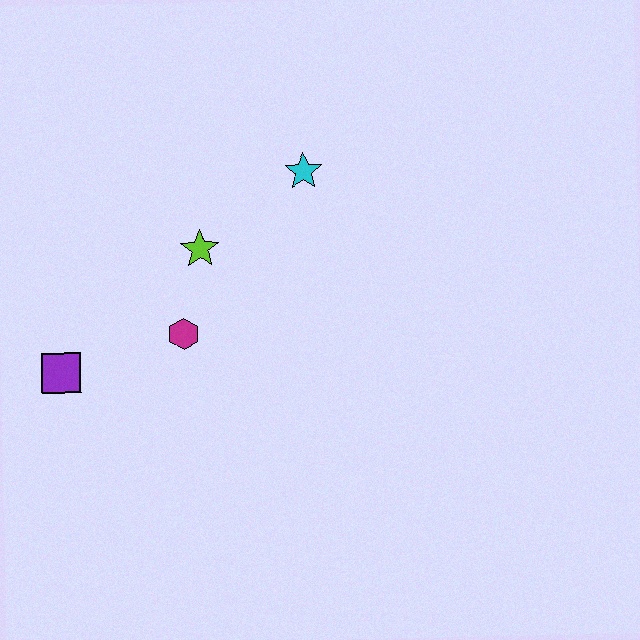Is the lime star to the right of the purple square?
Yes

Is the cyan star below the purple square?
No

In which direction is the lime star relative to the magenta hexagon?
The lime star is above the magenta hexagon.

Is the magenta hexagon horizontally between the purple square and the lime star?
Yes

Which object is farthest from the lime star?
The purple square is farthest from the lime star.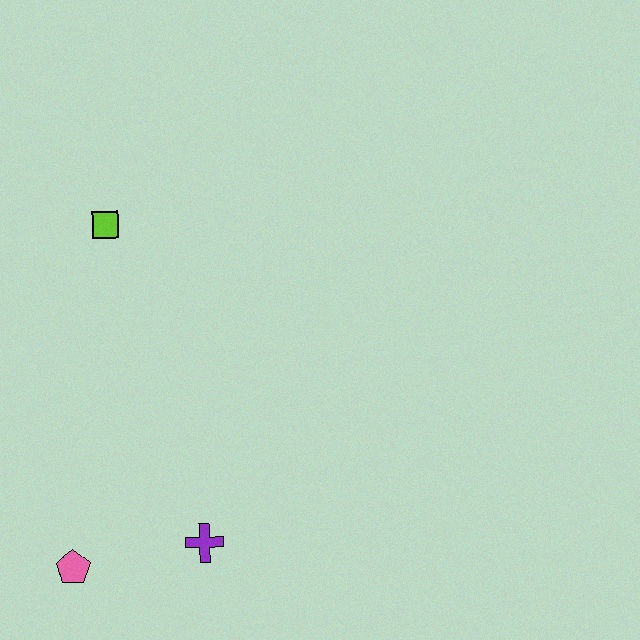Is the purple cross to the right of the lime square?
Yes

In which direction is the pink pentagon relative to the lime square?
The pink pentagon is below the lime square.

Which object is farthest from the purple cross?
The lime square is farthest from the purple cross.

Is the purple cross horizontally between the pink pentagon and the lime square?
No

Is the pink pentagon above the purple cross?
No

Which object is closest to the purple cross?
The pink pentagon is closest to the purple cross.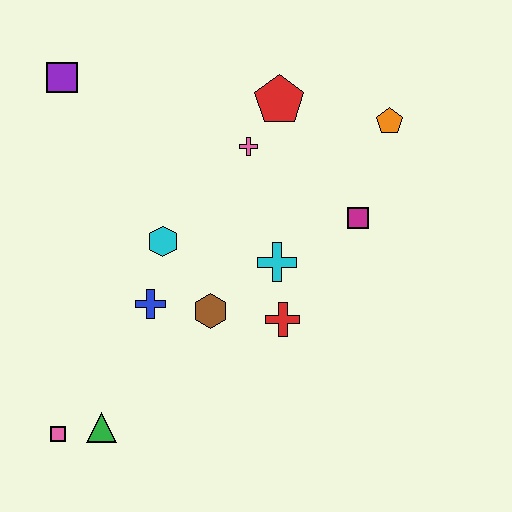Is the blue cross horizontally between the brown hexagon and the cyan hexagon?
No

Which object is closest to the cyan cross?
The red cross is closest to the cyan cross.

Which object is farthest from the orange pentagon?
The pink square is farthest from the orange pentagon.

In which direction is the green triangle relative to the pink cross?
The green triangle is below the pink cross.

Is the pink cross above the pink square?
Yes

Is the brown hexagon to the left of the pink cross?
Yes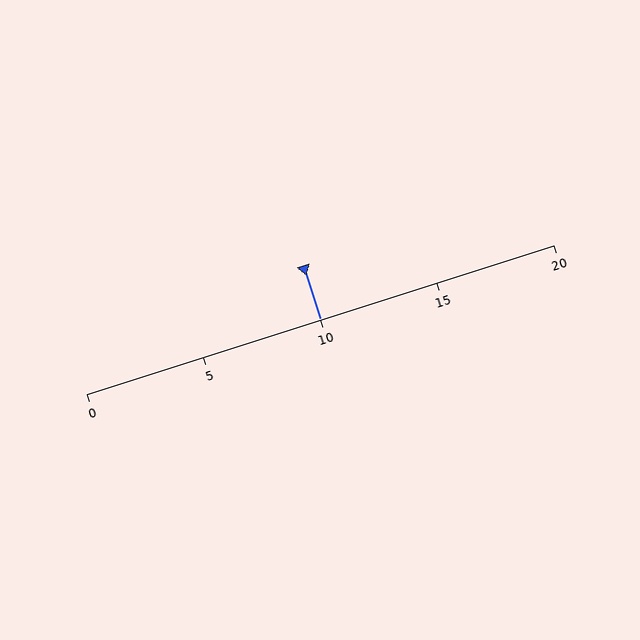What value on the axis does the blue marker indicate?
The marker indicates approximately 10.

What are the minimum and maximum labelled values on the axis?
The axis runs from 0 to 20.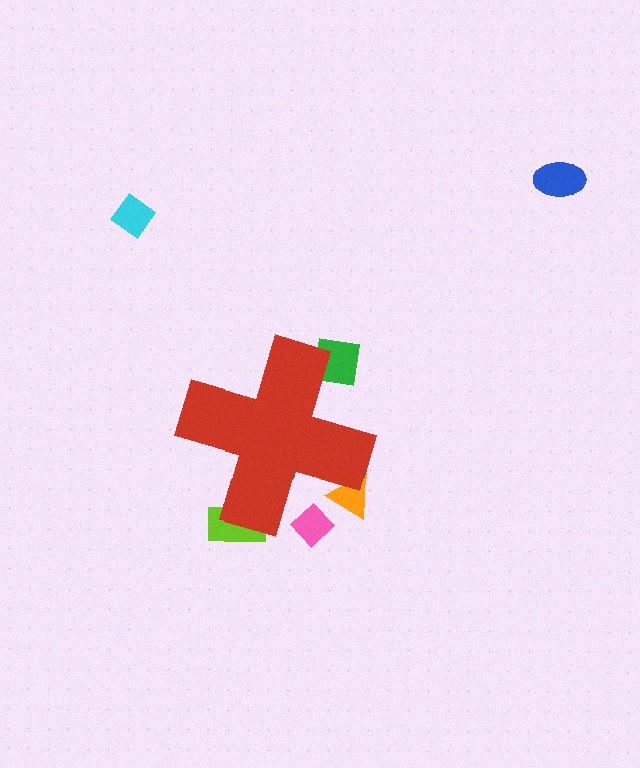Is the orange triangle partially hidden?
Yes, the orange triangle is partially hidden behind the red cross.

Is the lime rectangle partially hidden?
Yes, the lime rectangle is partially hidden behind the red cross.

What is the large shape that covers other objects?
A red cross.